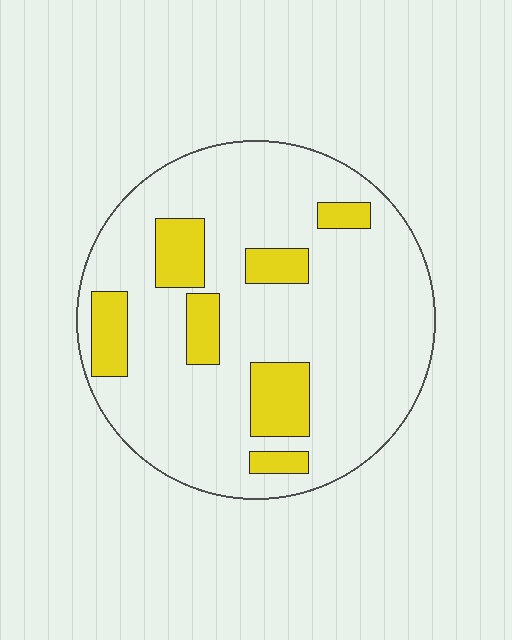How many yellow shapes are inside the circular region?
7.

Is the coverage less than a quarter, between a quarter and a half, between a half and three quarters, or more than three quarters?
Less than a quarter.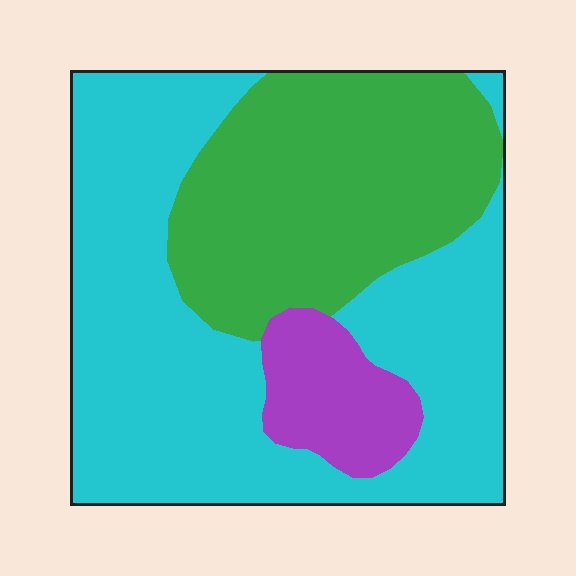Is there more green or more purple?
Green.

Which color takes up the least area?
Purple, at roughly 10%.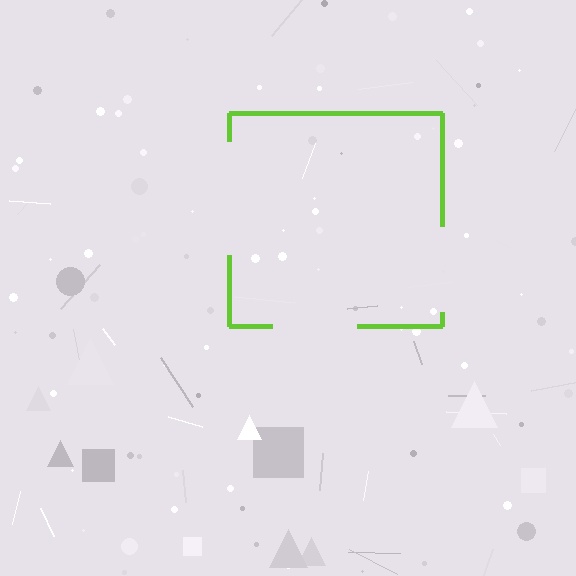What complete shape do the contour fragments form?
The contour fragments form a square.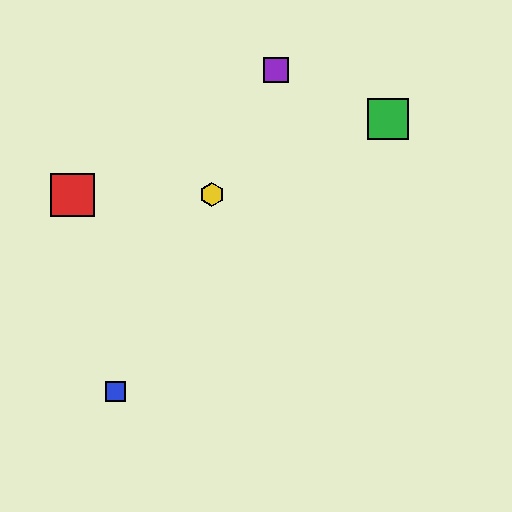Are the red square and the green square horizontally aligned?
No, the red square is at y≈195 and the green square is at y≈119.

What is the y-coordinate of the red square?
The red square is at y≈195.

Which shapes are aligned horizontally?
The red square, the yellow hexagon are aligned horizontally.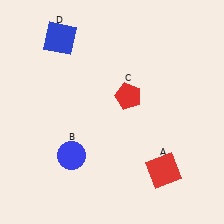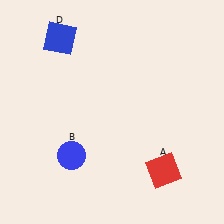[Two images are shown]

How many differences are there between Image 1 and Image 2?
There is 1 difference between the two images.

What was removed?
The red pentagon (C) was removed in Image 2.